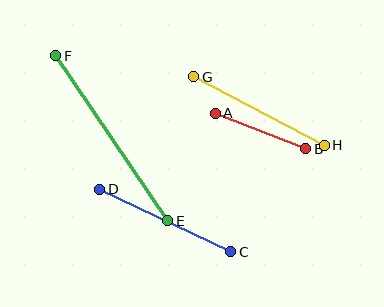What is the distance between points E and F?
The distance is approximately 200 pixels.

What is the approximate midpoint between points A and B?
The midpoint is at approximately (260, 131) pixels.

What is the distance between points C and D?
The distance is approximately 145 pixels.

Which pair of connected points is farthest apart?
Points E and F are farthest apart.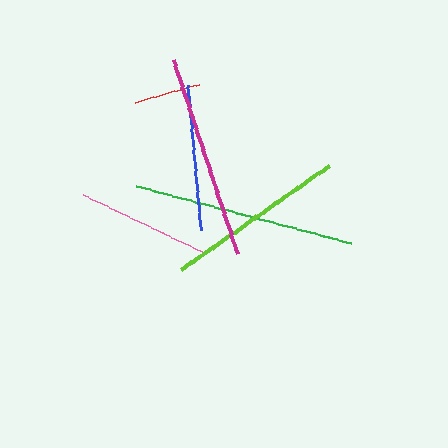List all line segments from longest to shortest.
From longest to shortest: green, magenta, lime, blue, pink, red.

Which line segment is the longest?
The green line is the longest at approximately 223 pixels.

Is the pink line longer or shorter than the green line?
The green line is longer than the pink line.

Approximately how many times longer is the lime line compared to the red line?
The lime line is approximately 2.8 times the length of the red line.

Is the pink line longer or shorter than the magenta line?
The magenta line is longer than the pink line.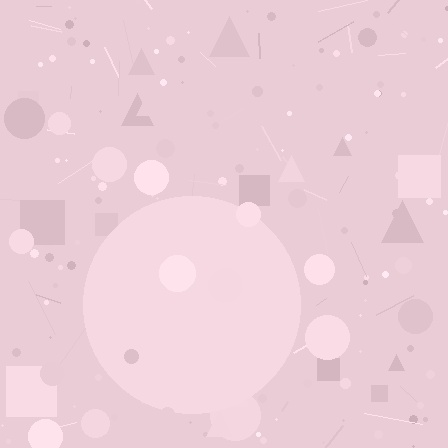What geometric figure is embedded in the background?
A circle is embedded in the background.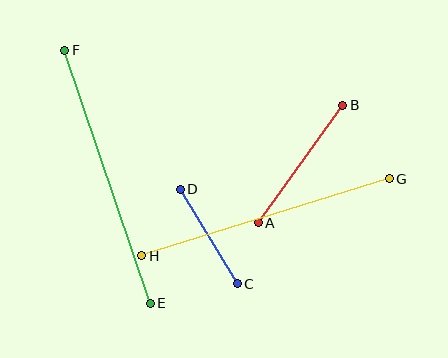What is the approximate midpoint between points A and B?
The midpoint is at approximately (301, 164) pixels.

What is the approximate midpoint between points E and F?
The midpoint is at approximately (108, 177) pixels.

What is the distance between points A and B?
The distance is approximately 145 pixels.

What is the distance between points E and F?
The distance is approximately 267 pixels.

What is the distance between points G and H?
The distance is approximately 259 pixels.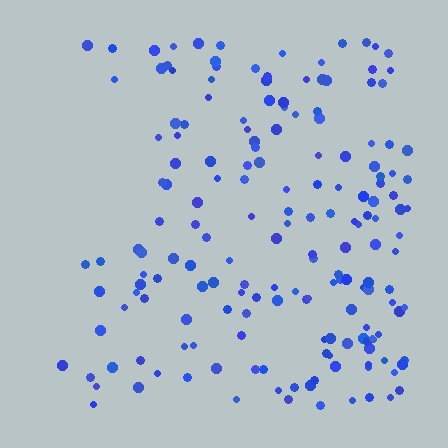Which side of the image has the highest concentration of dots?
The right.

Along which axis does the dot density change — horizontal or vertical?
Horizontal.